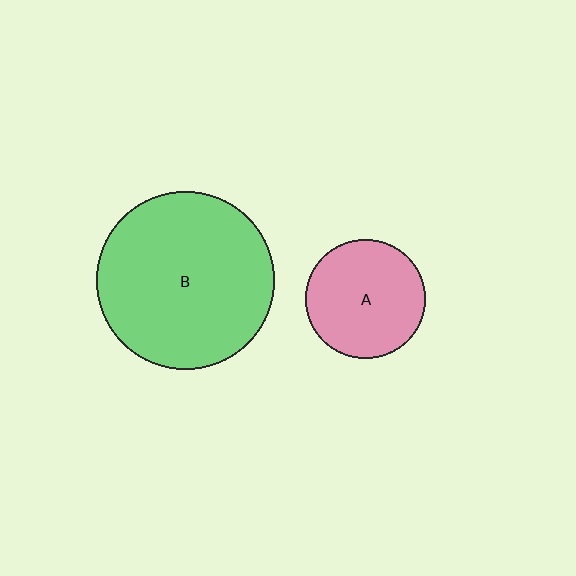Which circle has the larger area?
Circle B (green).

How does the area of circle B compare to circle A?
Approximately 2.2 times.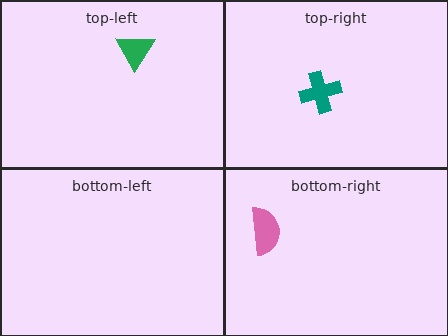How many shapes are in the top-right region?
1.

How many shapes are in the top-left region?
1.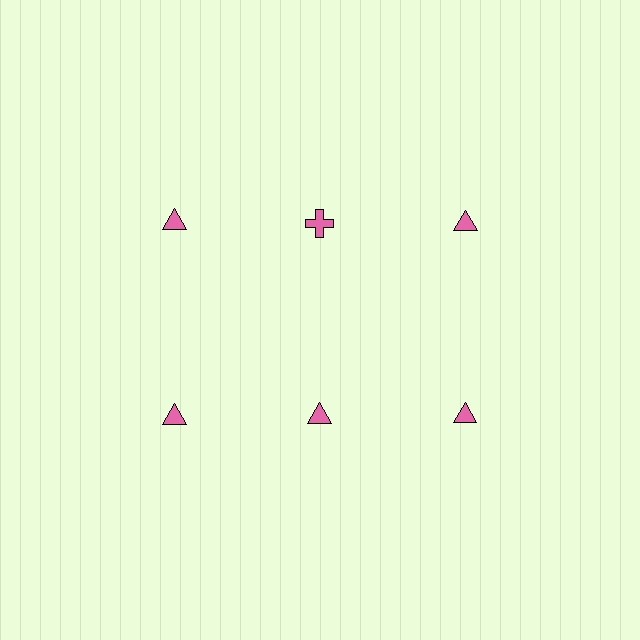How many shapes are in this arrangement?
There are 6 shapes arranged in a grid pattern.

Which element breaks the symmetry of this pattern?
The pink cross in the top row, second from left column breaks the symmetry. All other shapes are pink triangles.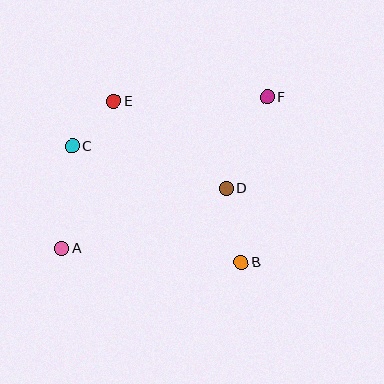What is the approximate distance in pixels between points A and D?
The distance between A and D is approximately 175 pixels.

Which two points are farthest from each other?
Points A and F are farthest from each other.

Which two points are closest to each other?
Points C and E are closest to each other.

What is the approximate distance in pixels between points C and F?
The distance between C and F is approximately 201 pixels.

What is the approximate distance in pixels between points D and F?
The distance between D and F is approximately 100 pixels.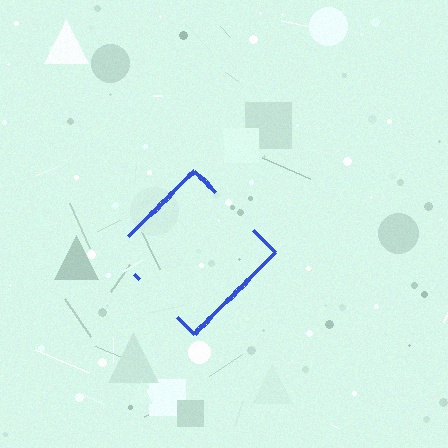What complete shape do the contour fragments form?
The contour fragments form a diamond.